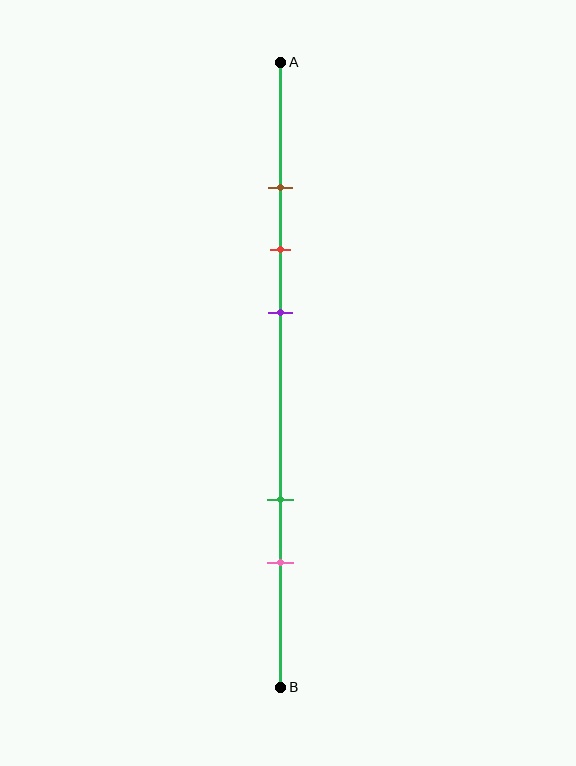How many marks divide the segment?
There are 5 marks dividing the segment.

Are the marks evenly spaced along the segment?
No, the marks are not evenly spaced.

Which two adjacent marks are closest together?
The brown and red marks are the closest adjacent pair.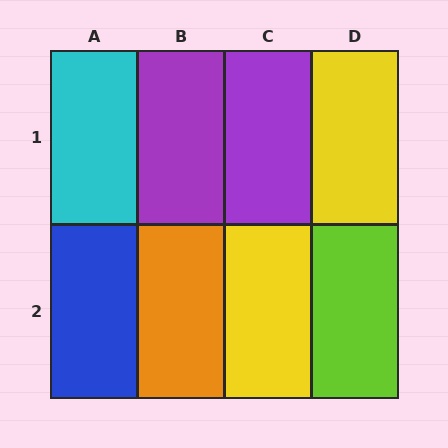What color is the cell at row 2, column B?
Orange.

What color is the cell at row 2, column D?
Lime.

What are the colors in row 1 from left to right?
Cyan, purple, purple, yellow.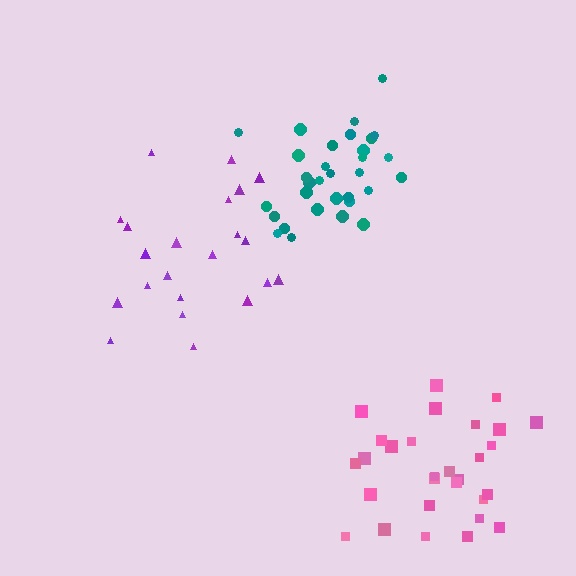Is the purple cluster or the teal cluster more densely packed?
Teal.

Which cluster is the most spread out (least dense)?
Purple.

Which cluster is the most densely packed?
Teal.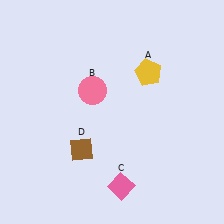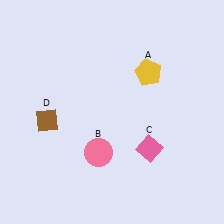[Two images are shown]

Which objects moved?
The objects that moved are: the pink circle (B), the pink diamond (C), the brown diamond (D).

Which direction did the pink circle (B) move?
The pink circle (B) moved down.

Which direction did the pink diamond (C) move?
The pink diamond (C) moved up.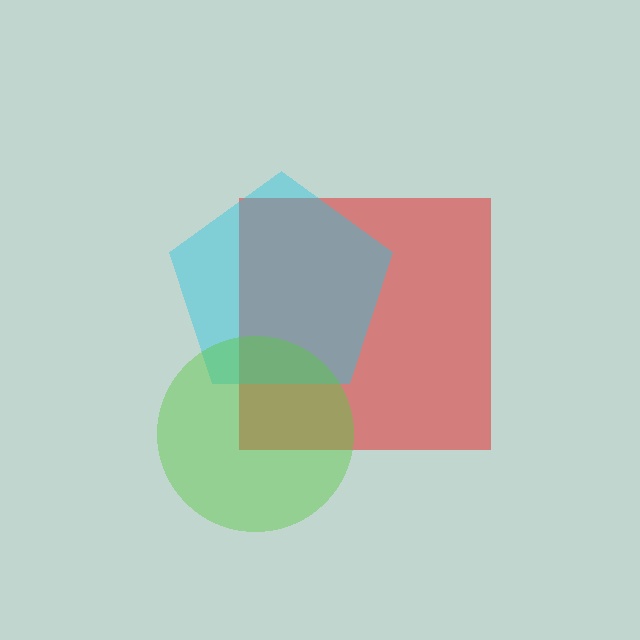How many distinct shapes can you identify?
There are 3 distinct shapes: a red square, a cyan pentagon, a lime circle.